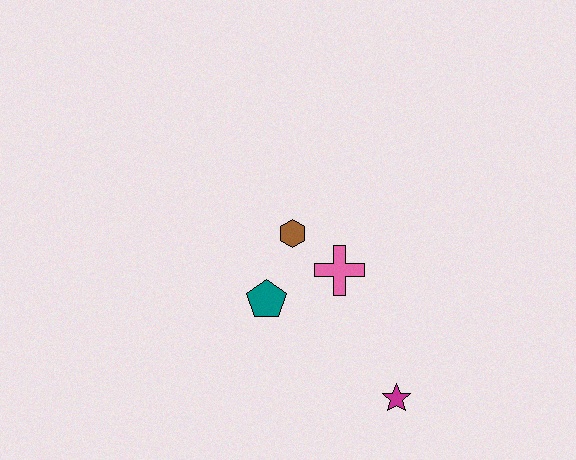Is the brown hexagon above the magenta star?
Yes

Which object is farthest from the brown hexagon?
The magenta star is farthest from the brown hexagon.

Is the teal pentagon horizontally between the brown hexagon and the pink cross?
No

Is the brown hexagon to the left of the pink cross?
Yes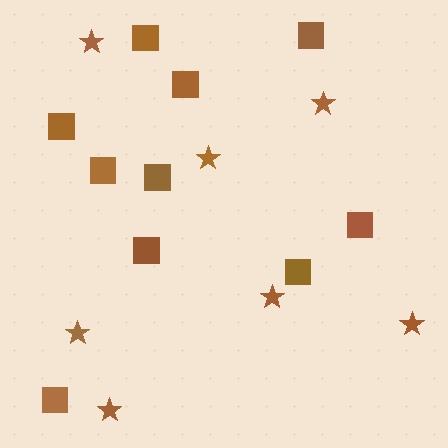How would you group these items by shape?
There are 2 groups: one group of stars (7) and one group of squares (10).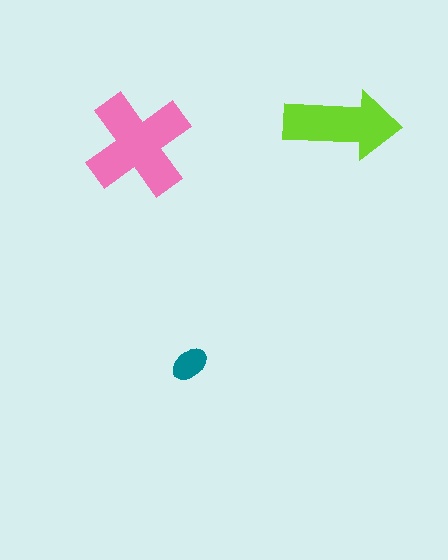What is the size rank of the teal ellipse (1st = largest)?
3rd.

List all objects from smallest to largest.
The teal ellipse, the lime arrow, the pink cross.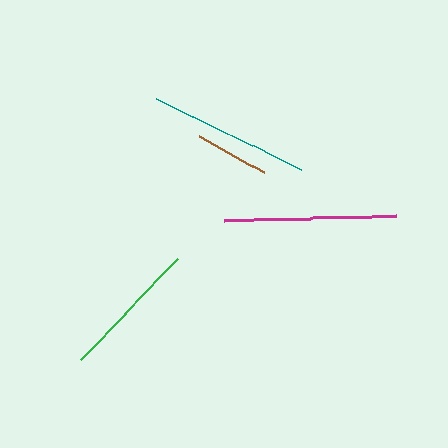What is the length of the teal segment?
The teal segment is approximately 162 pixels long.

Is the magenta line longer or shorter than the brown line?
The magenta line is longer than the brown line.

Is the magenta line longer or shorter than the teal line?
The magenta line is longer than the teal line.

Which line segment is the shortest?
The brown line is the shortest at approximately 75 pixels.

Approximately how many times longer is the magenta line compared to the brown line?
The magenta line is approximately 2.3 times the length of the brown line.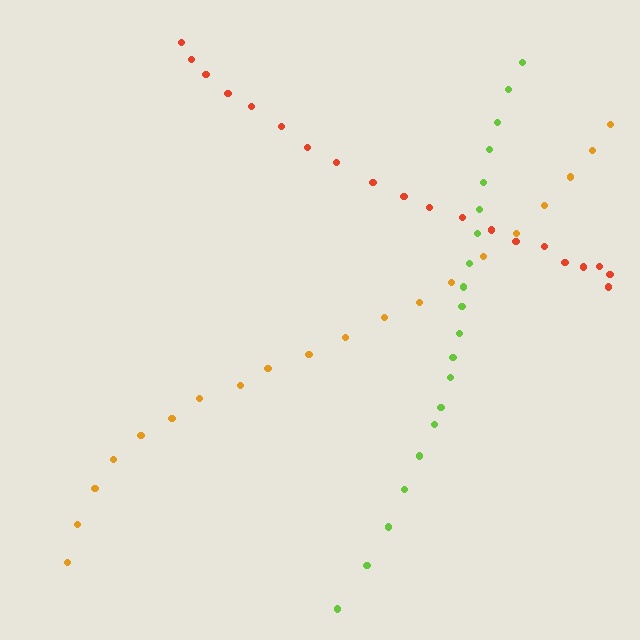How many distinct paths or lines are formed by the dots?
There are 3 distinct paths.